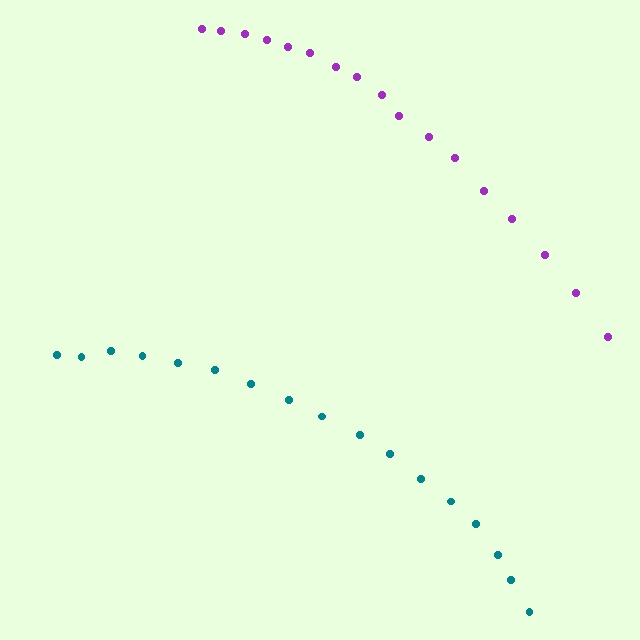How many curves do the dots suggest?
There are 2 distinct paths.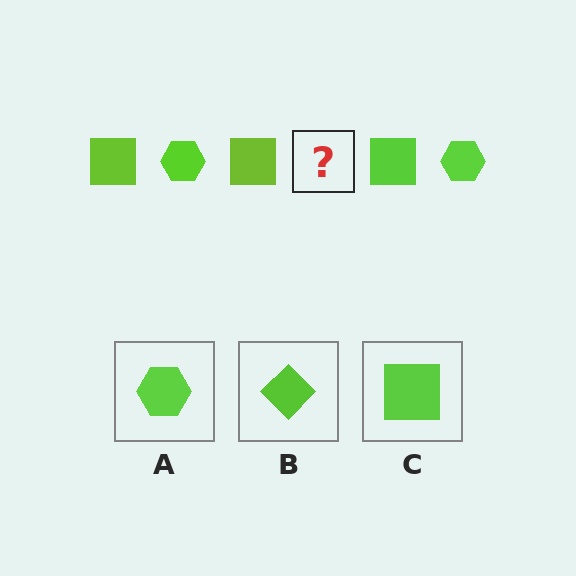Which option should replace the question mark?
Option A.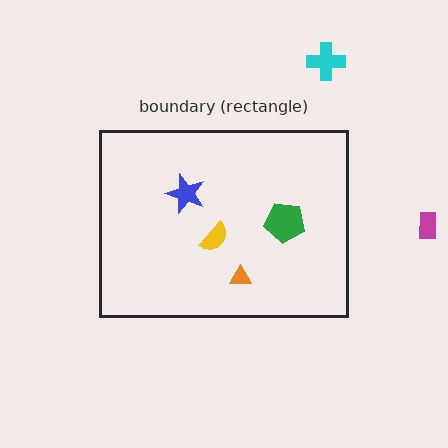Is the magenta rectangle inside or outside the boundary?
Outside.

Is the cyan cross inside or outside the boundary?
Outside.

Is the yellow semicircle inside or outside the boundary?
Inside.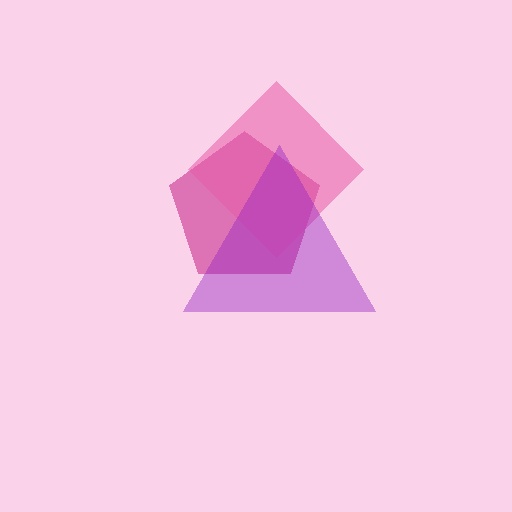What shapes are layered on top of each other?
The layered shapes are: a magenta pentagon, a pink diamond, a purple triangle.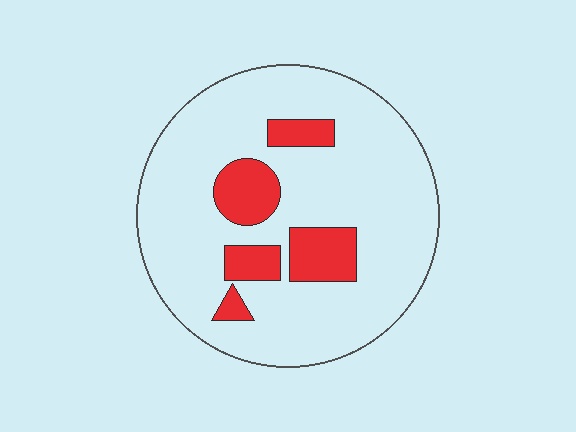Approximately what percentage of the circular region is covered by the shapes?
Approximately 15%.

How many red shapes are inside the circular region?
5.